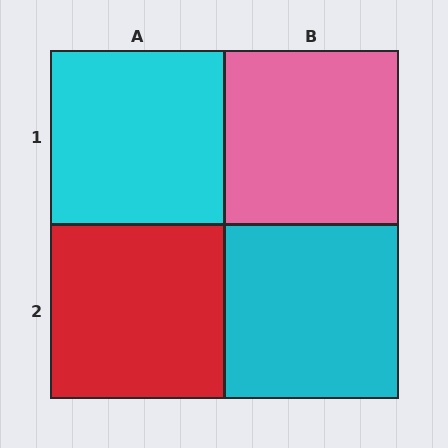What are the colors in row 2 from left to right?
Red, cyan.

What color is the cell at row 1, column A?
Cyan.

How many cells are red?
1 cell is red.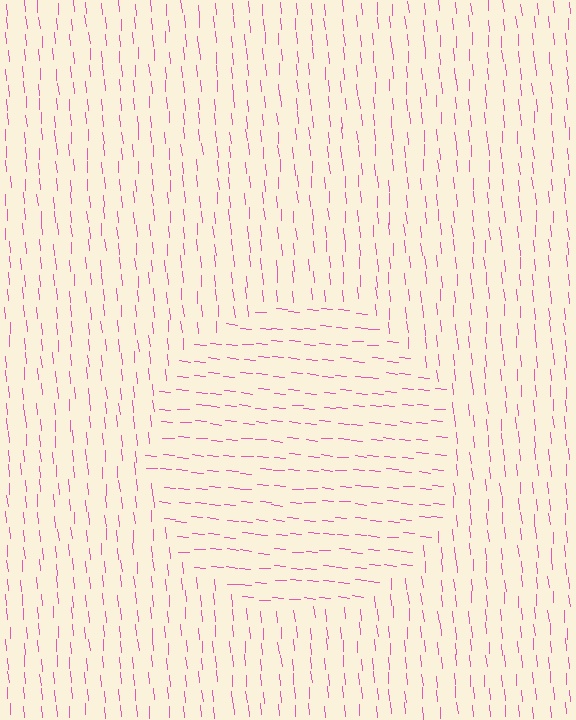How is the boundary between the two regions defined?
The boundary is defined purely by a change in line orientation (approximately 80 degrees difference). All lines are the same color and thickness.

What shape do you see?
I see a circle.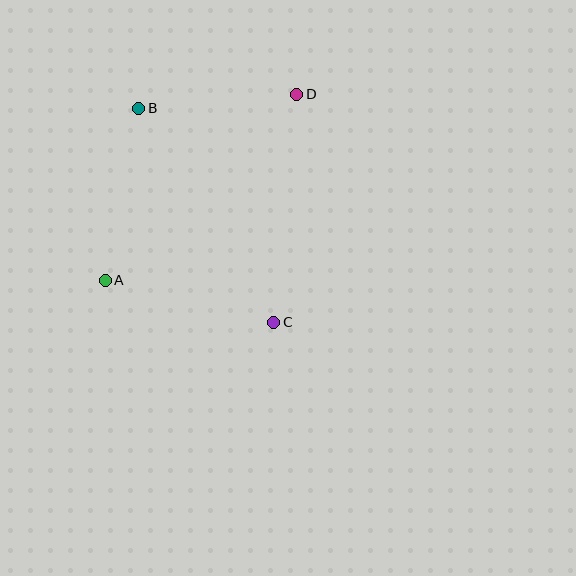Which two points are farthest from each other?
Points A and D are farthest from each other.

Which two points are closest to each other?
Points B and D are closest to each other.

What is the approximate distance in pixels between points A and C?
The distance between A and C is approximately 174 pixels.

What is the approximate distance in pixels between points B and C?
The distance between B and C is approximately 253 pixels.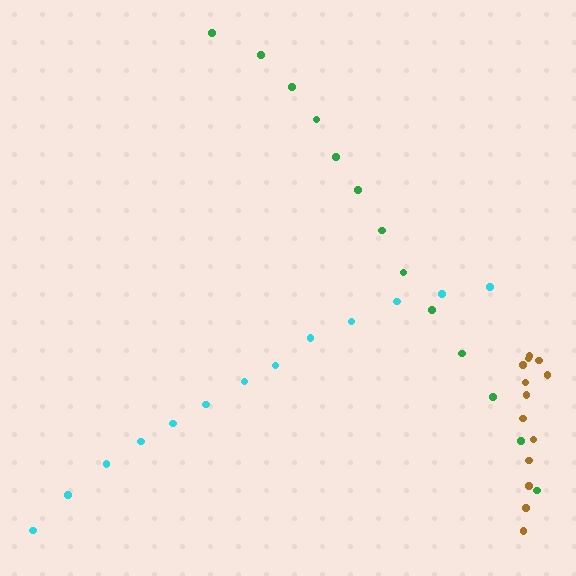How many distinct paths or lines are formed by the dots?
There are 3 distinct paths.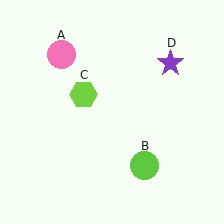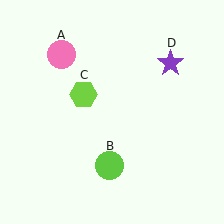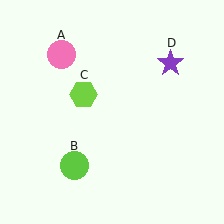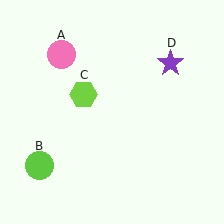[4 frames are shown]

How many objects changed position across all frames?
1 object changed position: lime circle (object B).